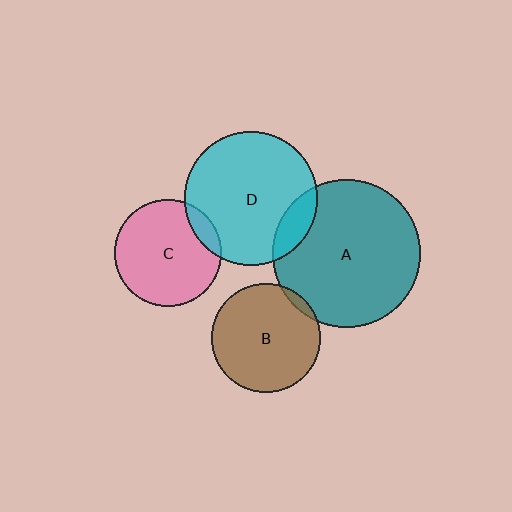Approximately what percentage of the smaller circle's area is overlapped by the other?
Approximately 10%.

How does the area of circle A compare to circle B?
Approximately 1.9 times.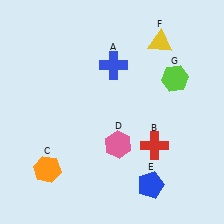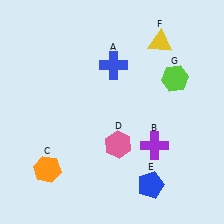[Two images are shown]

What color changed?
The cross (B) changed from red in Image 1 to purple in Image 2.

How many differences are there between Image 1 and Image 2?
There is 1 difference between the two images.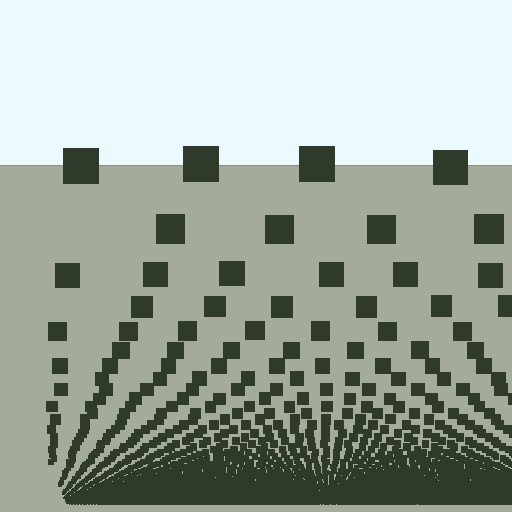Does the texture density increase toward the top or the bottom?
Density increases toward the bottom.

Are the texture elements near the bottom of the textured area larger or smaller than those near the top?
Smaller. The gradient is inverted — elements near the bottom are smaller and denser.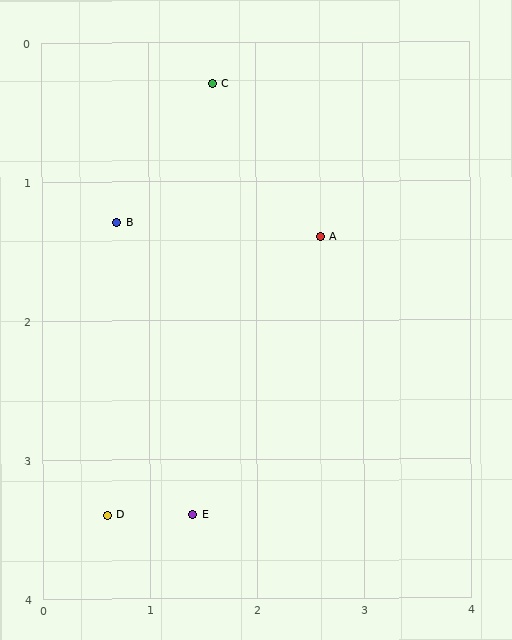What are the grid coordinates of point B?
Point B is at approximately (0.7, 1.3).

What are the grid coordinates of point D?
Point D is at approximately (0.6, 3.4).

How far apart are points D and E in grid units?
Points D and E are about 0.8 grid units apart.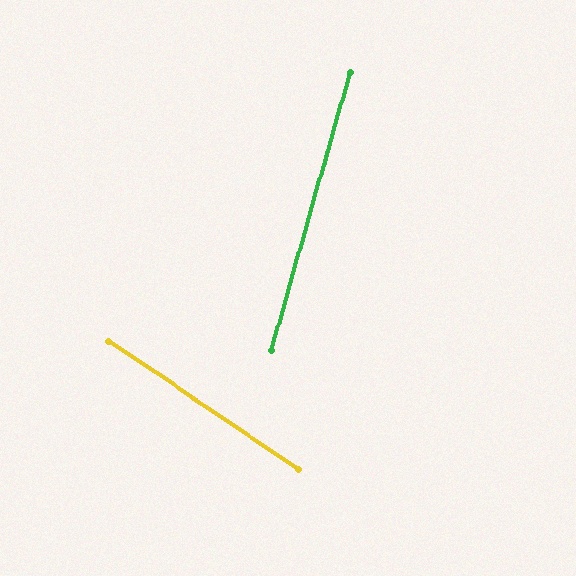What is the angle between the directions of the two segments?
Approximately 72 degrees.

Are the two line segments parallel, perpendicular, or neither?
Neither parallel nor perpendicular — they differ by about 72°.